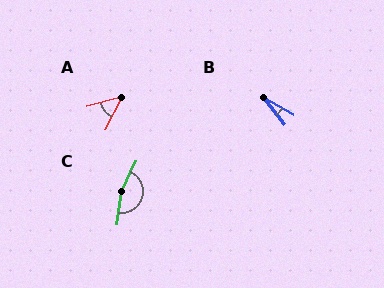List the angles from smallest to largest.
B (23°), A (48°), C (162°).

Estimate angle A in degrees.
Approximately 48 degrees.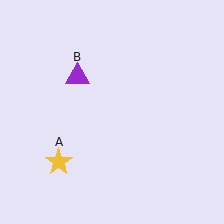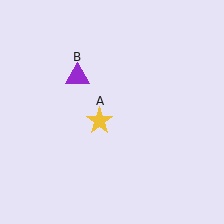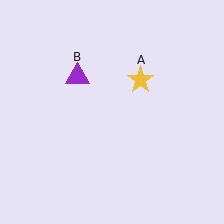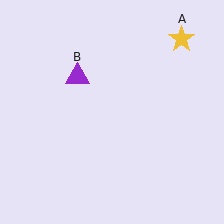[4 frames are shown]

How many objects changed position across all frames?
1 object changed position: yellow star (object A).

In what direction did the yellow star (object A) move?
The yellow star (object A) moved up and to the right.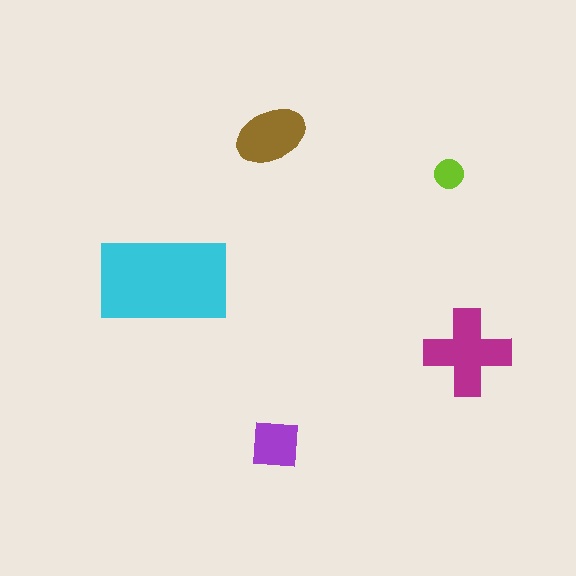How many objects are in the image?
There are 5 objects in the image.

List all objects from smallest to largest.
The lime circle, the purple square, the brown ellipse, the magenta cross, the cyan rectangle.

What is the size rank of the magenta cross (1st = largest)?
2nd.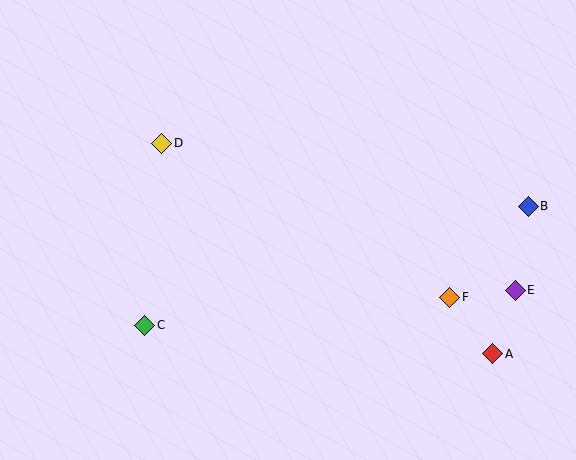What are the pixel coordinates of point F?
Point F is at (450, 297).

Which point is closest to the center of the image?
Point D at (162, 143) is closest to the center.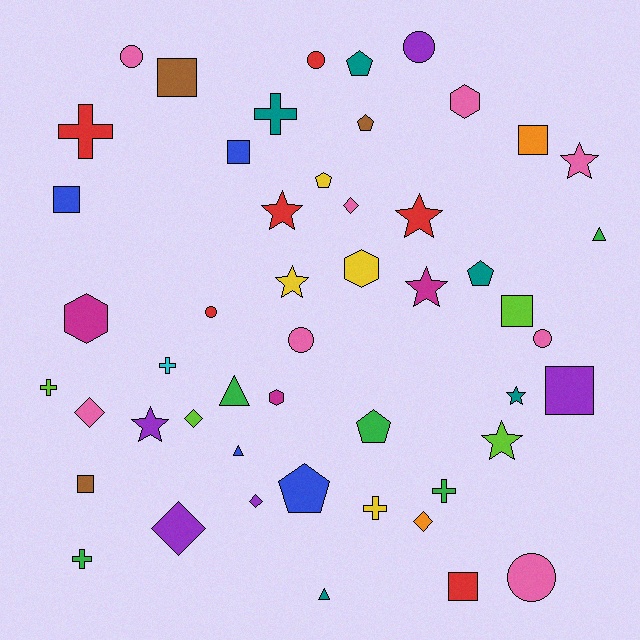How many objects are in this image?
There are 50 objects.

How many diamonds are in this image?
There are 6 diamonds.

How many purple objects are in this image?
There are 5 purple objects.